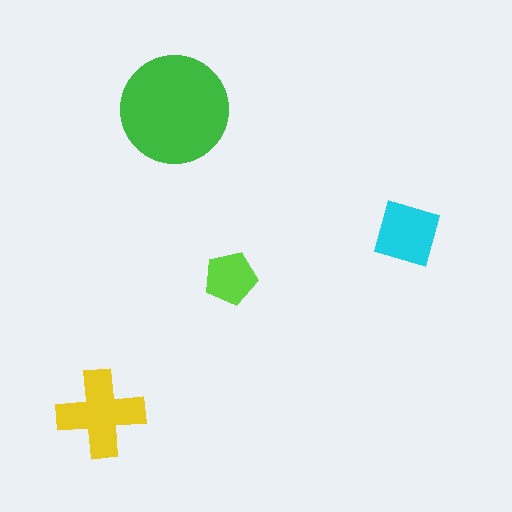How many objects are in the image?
There are 4 objects in the image.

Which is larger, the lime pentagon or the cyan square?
The cyan square.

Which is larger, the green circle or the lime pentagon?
The green circle.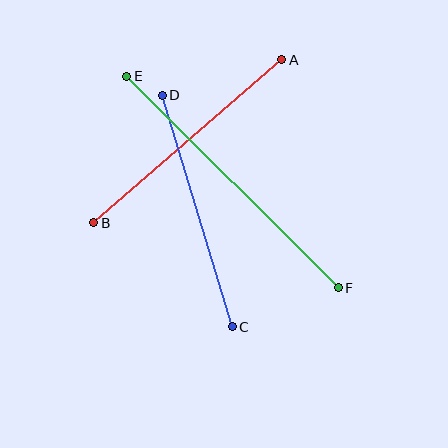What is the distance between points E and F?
The distance is approximately 299 pixels.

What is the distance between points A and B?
The distance is approximately 249 pixels.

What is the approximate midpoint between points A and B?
The midpoint is at approximately (188, 141) pixels.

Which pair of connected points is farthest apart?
Points E and F are farthest apart.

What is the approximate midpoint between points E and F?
The midpoint is at approximately (233, 182) pixels.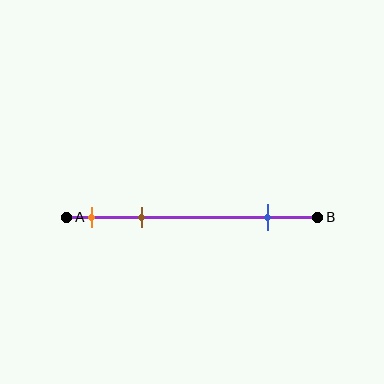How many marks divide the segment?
There are 3 marks dividing the segment.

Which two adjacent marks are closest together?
The orange and brown marks are the closest adjacent pair.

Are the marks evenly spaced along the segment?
No, the marks are not evenly spaced.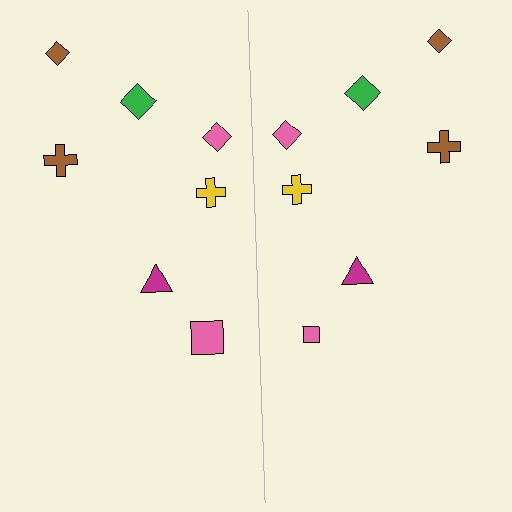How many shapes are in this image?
There are 14 shapes in this image.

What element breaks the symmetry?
The pink square on the right side has a different size than its mirror counterpart.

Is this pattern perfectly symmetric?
No, the pattern is not perfectly symmetric. The pink square on the right side has a different size than its mirror counterpart.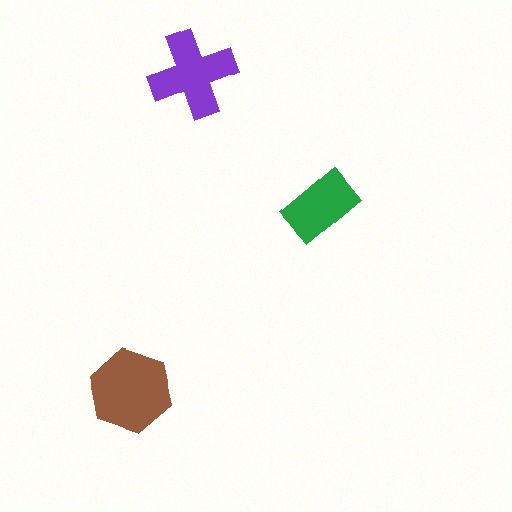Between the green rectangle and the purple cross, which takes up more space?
The purple cross.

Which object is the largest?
The brown hexagon.